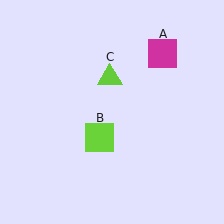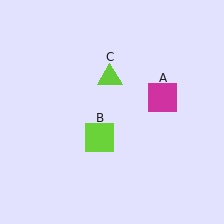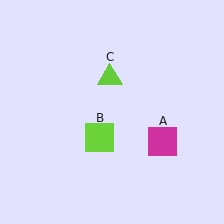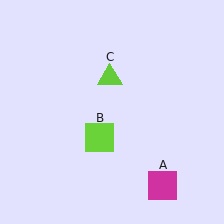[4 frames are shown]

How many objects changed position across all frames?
1 object changed position: magenta square (object A).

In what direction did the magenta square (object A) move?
The magenta square (object A) moved down.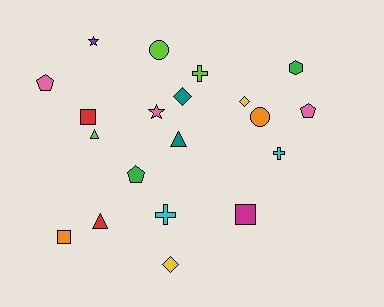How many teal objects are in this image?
There are 2 teal objects.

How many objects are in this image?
There are 20 objects.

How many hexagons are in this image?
There is 1 hexagon.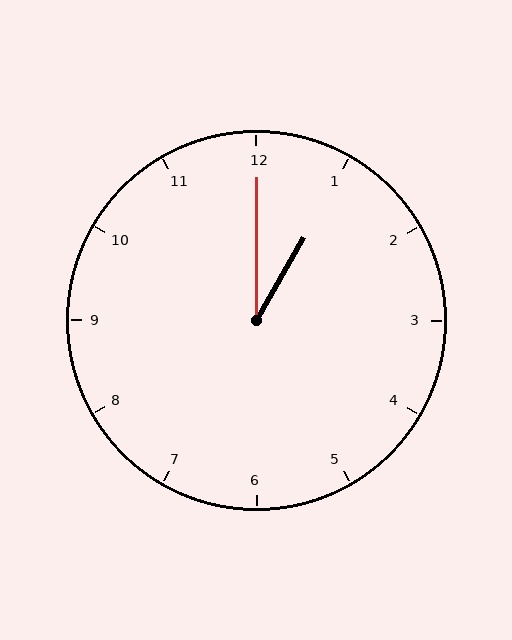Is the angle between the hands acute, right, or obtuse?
It is acute.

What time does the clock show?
1:00.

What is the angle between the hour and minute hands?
Approximately 30 degrees.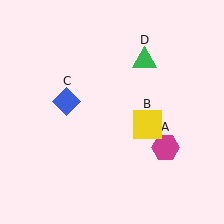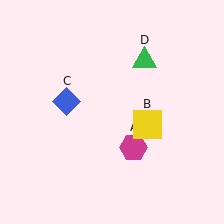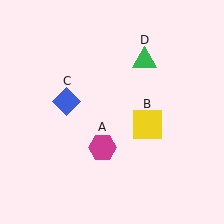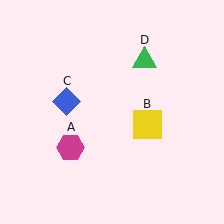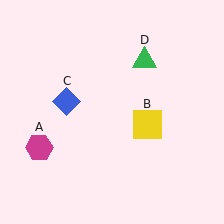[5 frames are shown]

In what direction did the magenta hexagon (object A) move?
The magenta hexagon (object A) moved left.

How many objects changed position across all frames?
1 object changed position: magenta hexagon (object A).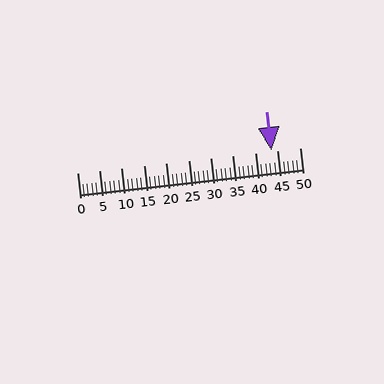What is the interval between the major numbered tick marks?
The major tick marks are spaced 5 units apart.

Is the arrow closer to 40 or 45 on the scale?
The arrow is closer to 45.